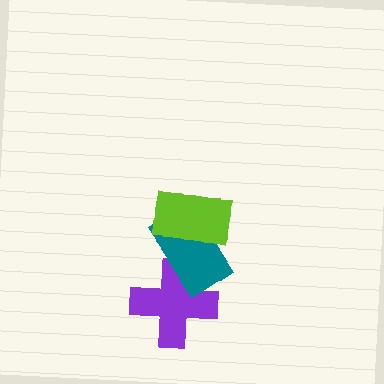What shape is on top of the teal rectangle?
The lime rectangle is on top of the teal rectangle.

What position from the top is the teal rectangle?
The teal rectangle is 2nd from the top.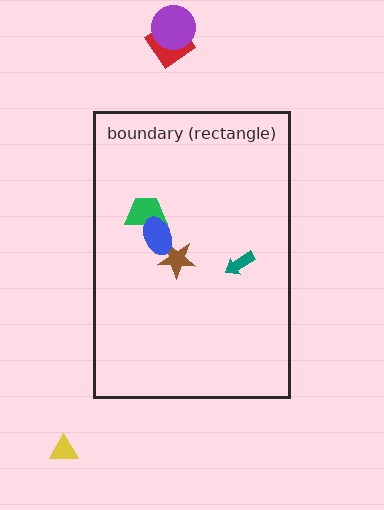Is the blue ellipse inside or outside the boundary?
Inside.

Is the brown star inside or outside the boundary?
Inside.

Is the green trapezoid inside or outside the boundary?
Inside.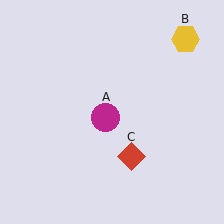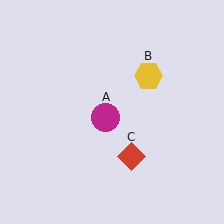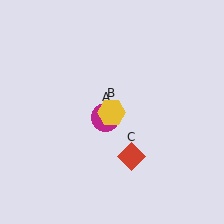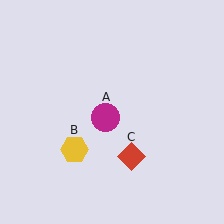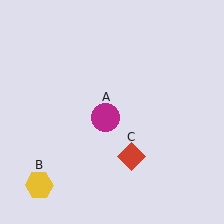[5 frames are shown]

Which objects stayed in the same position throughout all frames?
Magenta circle (object A) and red diamond (object C) remained stationary.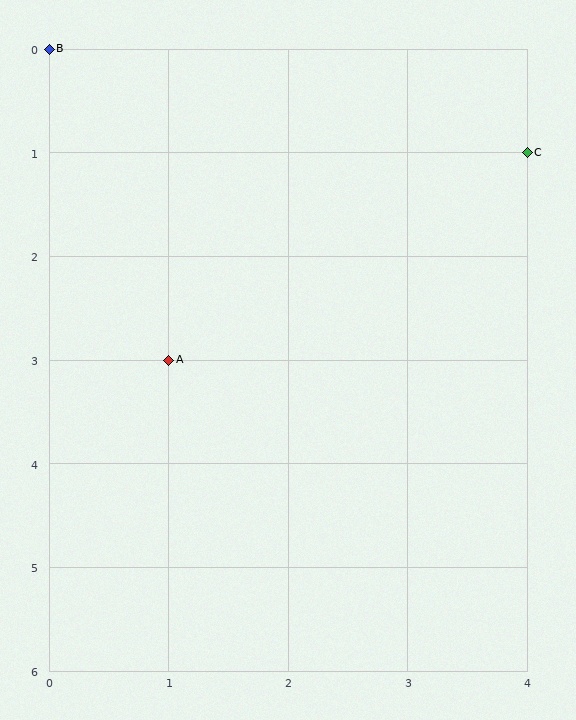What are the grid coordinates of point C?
Point C is at grid coordinates (4, 1).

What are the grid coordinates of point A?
Point A is at grid coordinates (1, 3).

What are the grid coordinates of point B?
Point B is at grid coordinates (0, 0).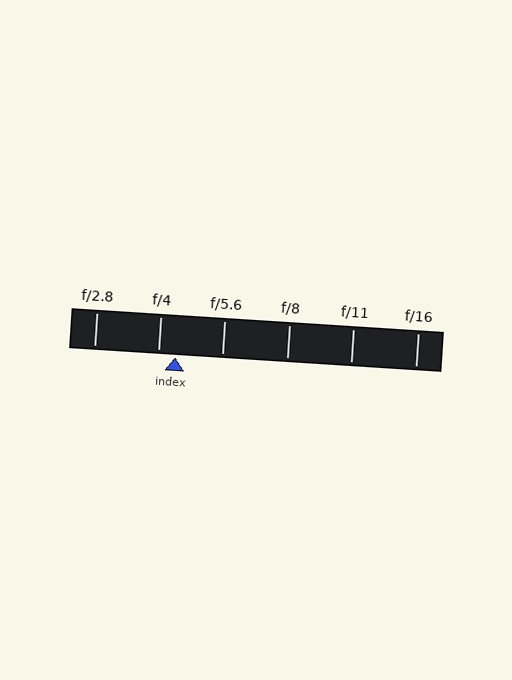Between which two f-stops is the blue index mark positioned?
The index mark is between f/4 and f/5.6.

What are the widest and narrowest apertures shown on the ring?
The widest aperture shown is f/2.8 and the narrowest is f/16.